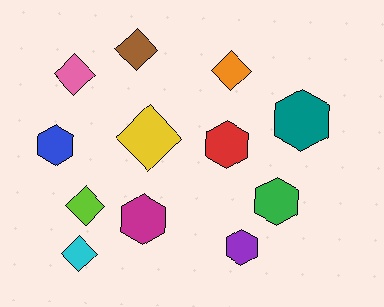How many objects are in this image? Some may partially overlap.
There are 12 objects.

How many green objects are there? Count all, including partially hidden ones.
There is 1 green object.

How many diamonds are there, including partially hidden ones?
There are 6 diamonds.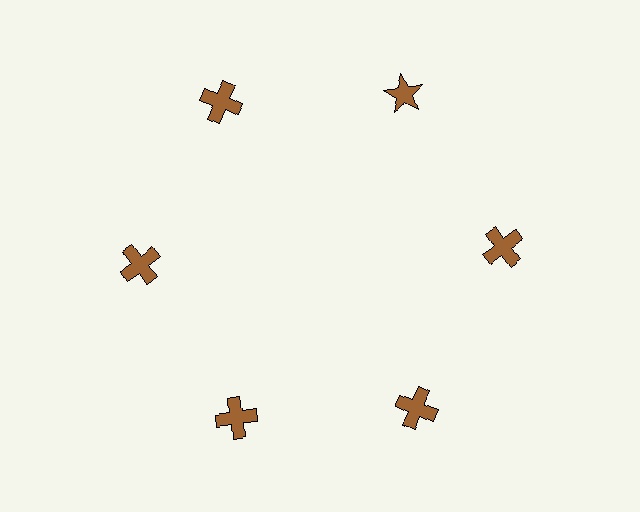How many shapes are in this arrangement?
There are 6 shapes arranged in a ring pattern.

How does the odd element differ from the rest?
It has a different shape: star instead of cross.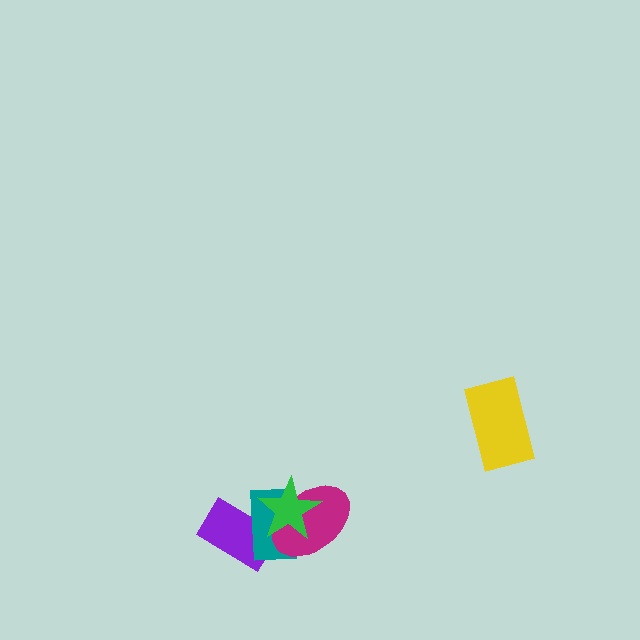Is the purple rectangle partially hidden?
Yes, it is partially covered by another shape.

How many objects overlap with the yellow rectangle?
0 objects overlap with the yellow rectangle.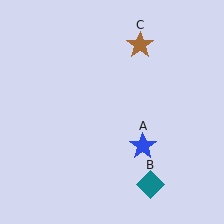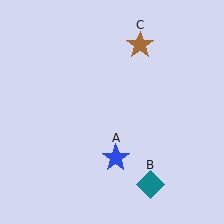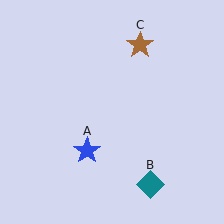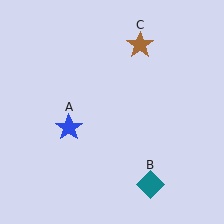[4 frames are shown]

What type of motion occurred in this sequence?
The blue star (object A) rotated clockwise around the center of the scene.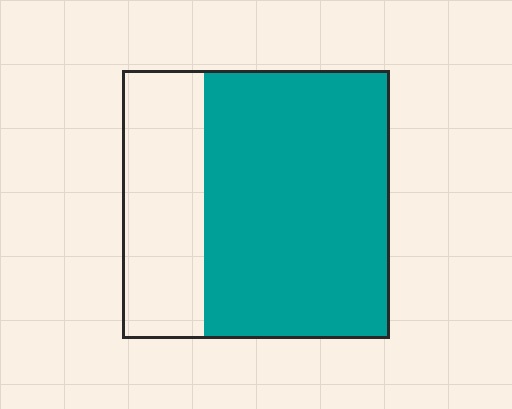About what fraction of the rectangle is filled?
About two thirds (2/3).